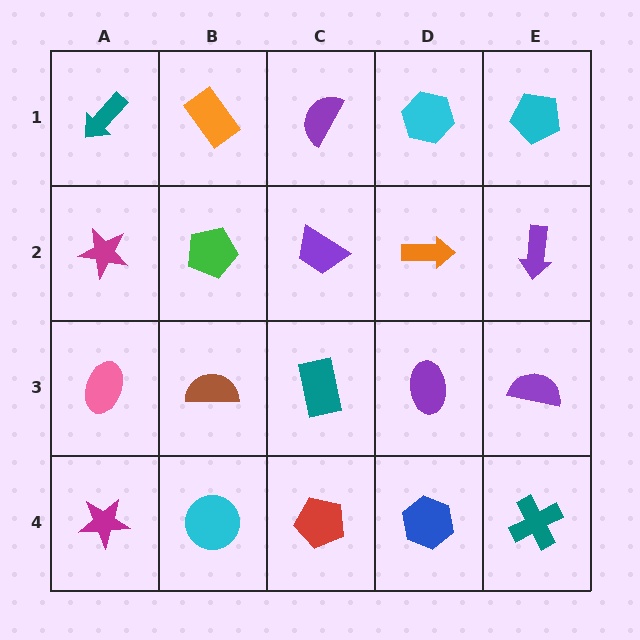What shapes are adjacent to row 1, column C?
A purple trapezoid (row 2, column C), an orange rectangle (row 1, column B), a cyan hexagon (row 1, column D).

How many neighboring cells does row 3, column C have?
4.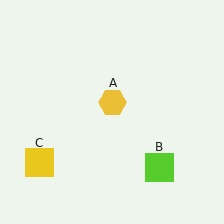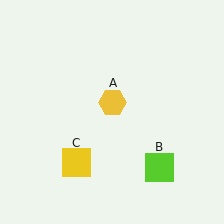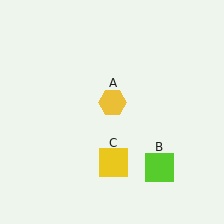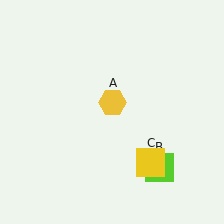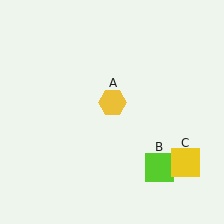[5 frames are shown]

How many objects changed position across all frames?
1 object changed position: yellow square (object C).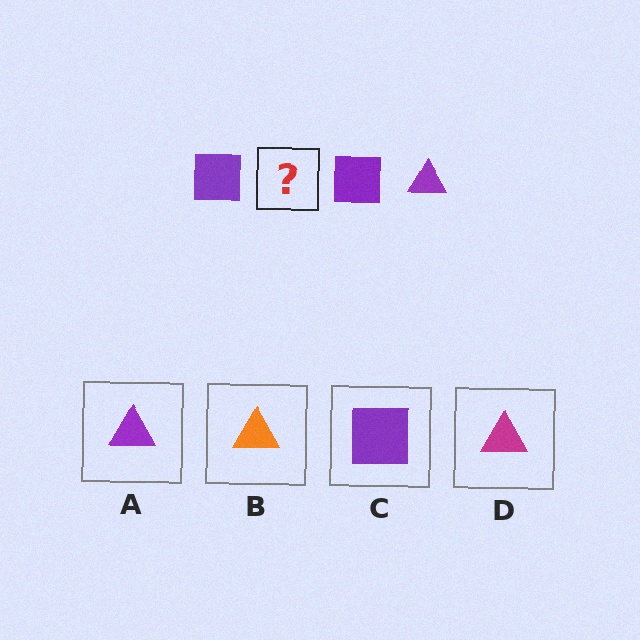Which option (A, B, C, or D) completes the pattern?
A.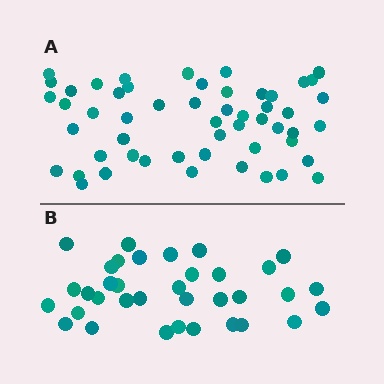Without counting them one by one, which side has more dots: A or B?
Region A (the top region) has more dots.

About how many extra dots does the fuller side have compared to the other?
Region A has approximately 20 more dots than region B.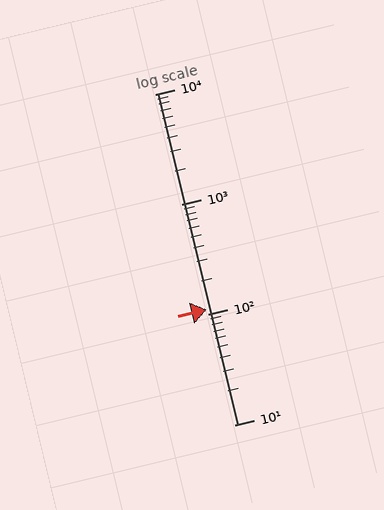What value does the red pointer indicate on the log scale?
The pointer indicates approximately 110.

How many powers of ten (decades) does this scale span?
The scale spans 3 decades, from 10 to 10000.